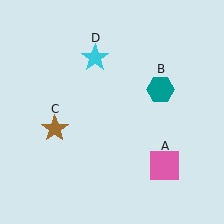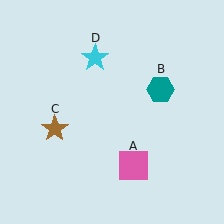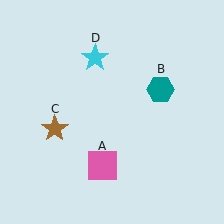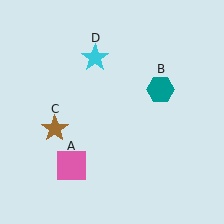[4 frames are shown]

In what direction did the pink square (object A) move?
The pink square (object A) moved left.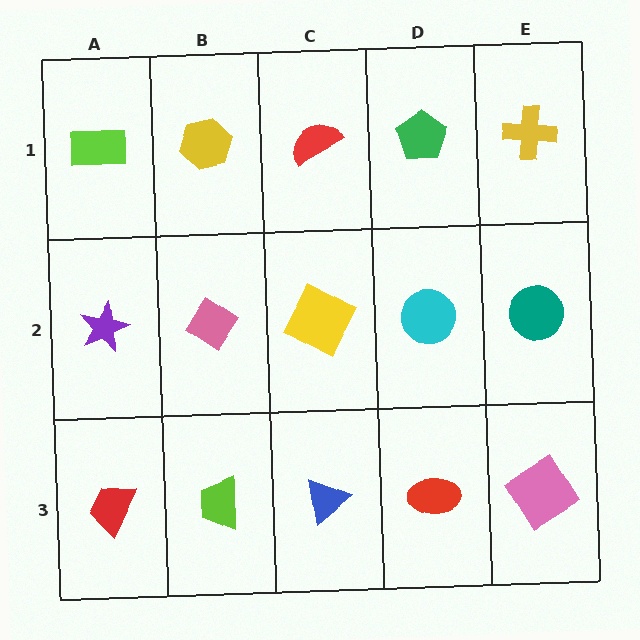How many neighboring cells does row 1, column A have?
2.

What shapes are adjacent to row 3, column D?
A cyan circle (row 2, column D), a blue triangle (row 3, column C), a pink diamond (row 3, column E).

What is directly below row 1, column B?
A pink diamond.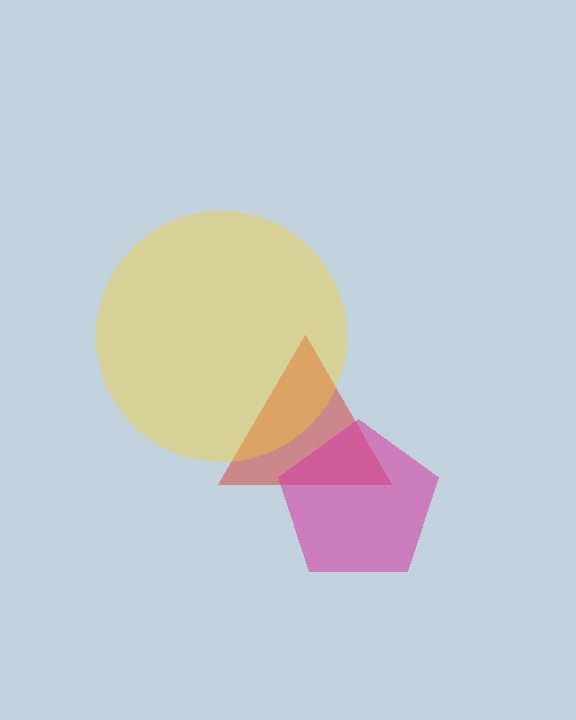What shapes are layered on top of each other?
The layered shapes are: a red triangle, a yellow circle, a magenta pentagon.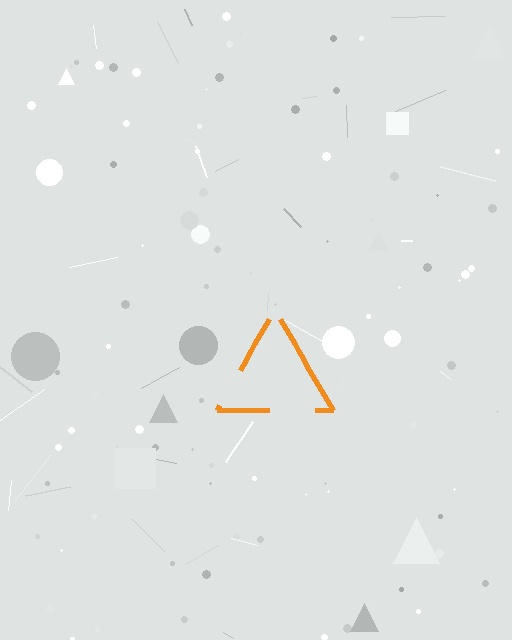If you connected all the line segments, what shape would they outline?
They would outline a triangle.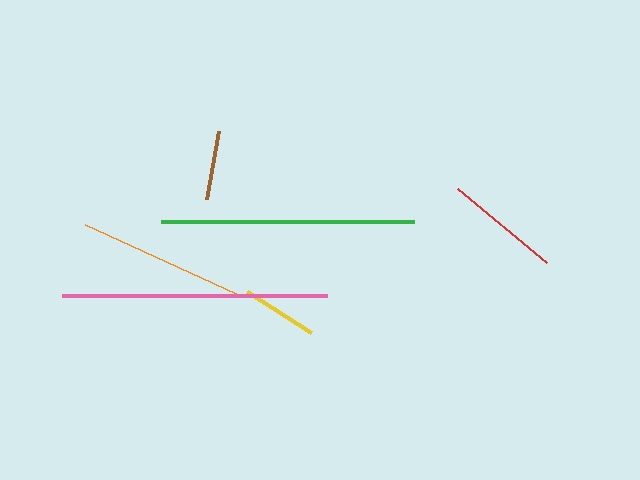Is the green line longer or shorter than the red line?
The green line is longer than the red line.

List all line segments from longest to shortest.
From longest to shortest: pink, green, orange, red, yellow, brown.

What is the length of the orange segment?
The orange segment is approximately 167 pixels long.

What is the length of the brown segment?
The brown segment is approximately 68 pixels long.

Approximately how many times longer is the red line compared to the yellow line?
The red line is approximately 1.5 times the length of the yellow line.